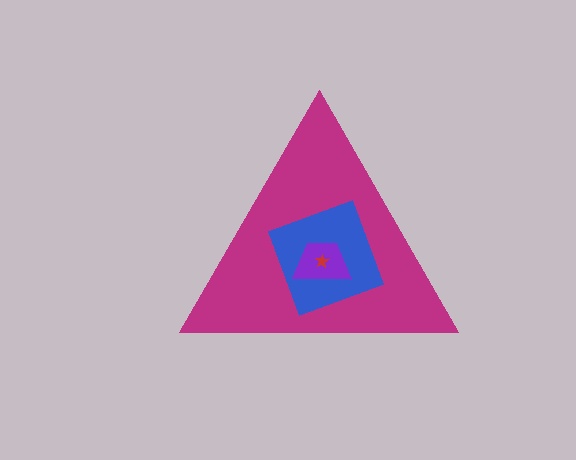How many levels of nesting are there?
4.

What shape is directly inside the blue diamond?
The purple trapezoid.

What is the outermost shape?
The magenta triangle.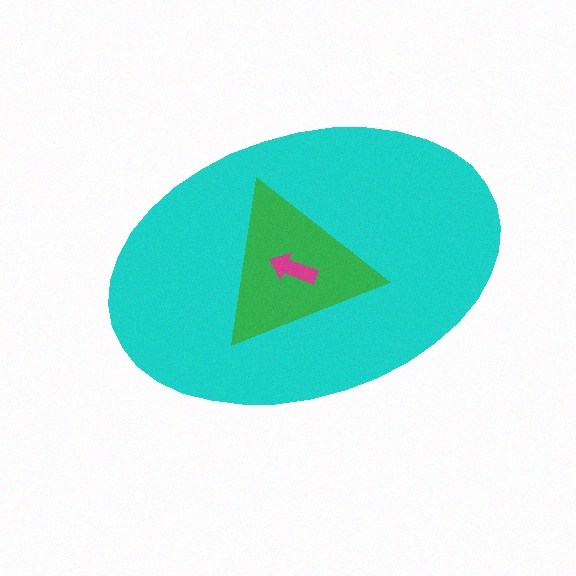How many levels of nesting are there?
3.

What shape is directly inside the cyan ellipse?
The green triangle.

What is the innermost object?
The magenta arrow.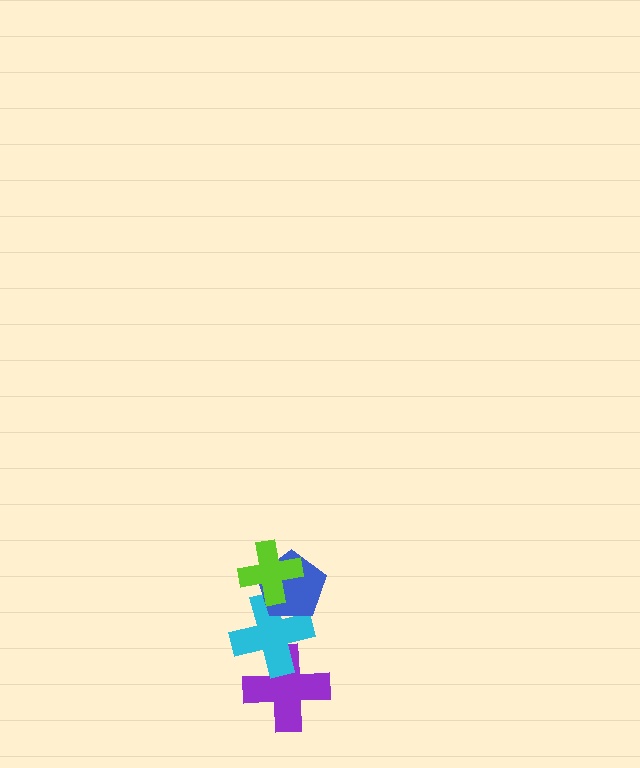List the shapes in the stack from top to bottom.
From top to bottom: the lime cross, the blue pentagon, the cyan cross, the purple cross.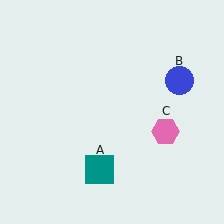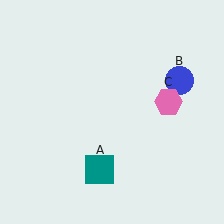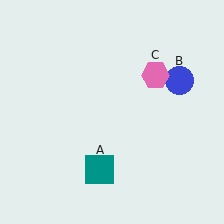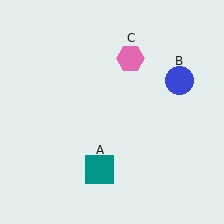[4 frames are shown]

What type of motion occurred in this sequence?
The pink hexagon (object C) rotated counterclockwise around the center of the scene.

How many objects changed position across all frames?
1 object changed position: pink hexagon (object C).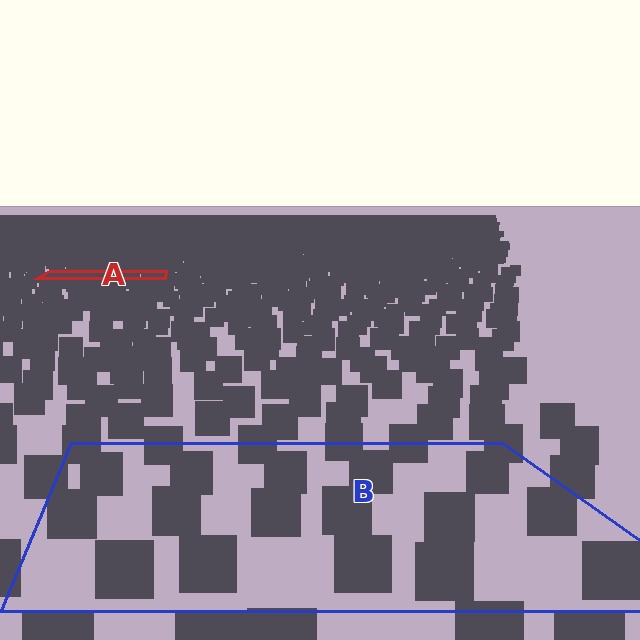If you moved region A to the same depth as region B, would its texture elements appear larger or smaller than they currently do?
They would appear larger. At a closer depth, the same texture elements are projected at a bigger on-screen size.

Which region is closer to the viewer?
Region B is closer. The texture elements there are larger and more spread out.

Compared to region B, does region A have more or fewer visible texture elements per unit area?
Region A has more texture elements per unit area — they are packed more densely because it is farther away.